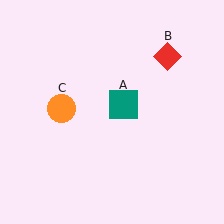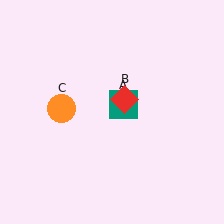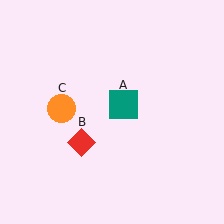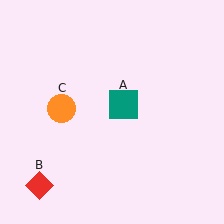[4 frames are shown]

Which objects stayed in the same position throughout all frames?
Teal square (object A) and orange circle (object C) remained stationary.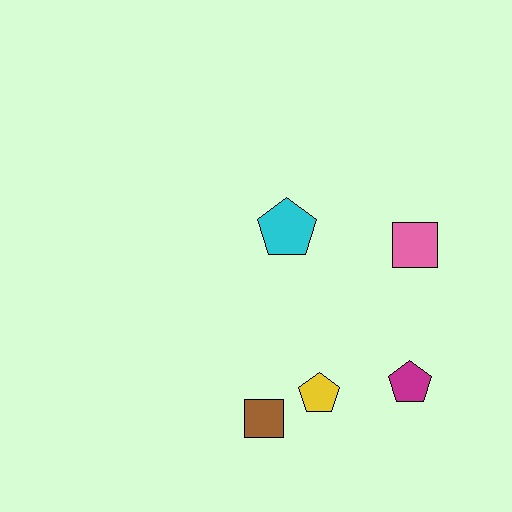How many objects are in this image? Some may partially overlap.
There are 5 objects.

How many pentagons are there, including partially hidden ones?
There are 3 pentagons.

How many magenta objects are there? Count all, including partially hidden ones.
There is 1 magenta object.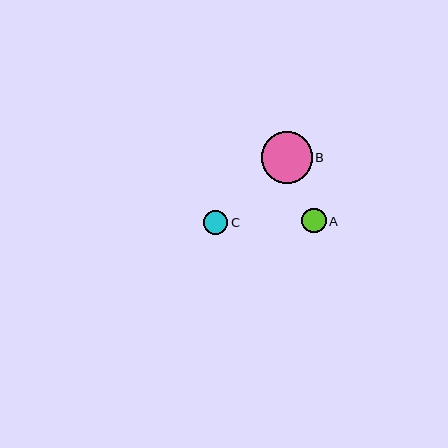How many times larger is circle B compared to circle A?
Circle B is approximately 2.1 times the size of circle A.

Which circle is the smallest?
Circle C is the smallest with a size of approximately 24 pixels.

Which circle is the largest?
Circle B is the largest with a size of approximately 51 pixels.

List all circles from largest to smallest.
From largest to smallest: B, A, C.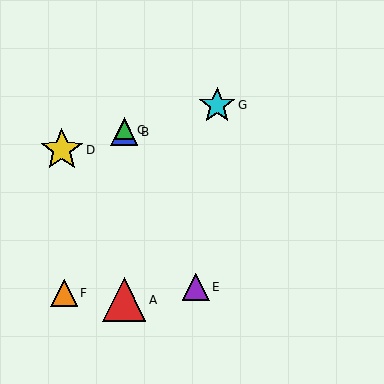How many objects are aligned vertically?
3 objects (A, B, C) are aligned vertically.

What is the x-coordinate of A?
Object A is at x≈124.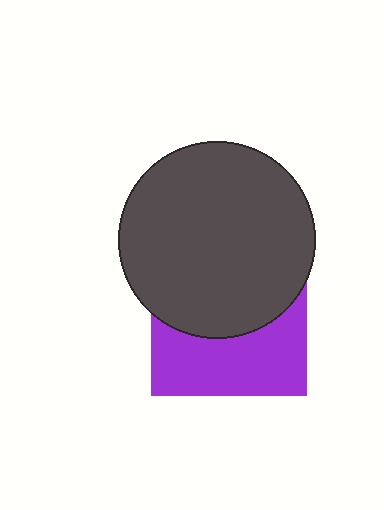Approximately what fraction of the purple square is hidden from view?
Roughly 55% of the purple square is hidden behind the dark gray circle.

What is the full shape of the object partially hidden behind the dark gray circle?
The partially hidden object is a purple square.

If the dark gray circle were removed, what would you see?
You would see the complete purple square.